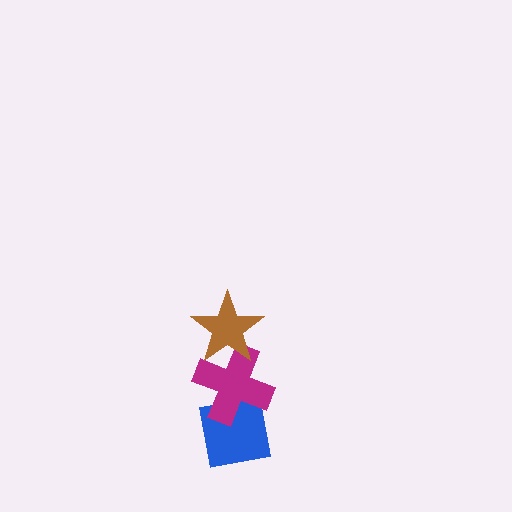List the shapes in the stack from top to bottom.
From top to bottom: the brown star, the magenta cross, the blue square.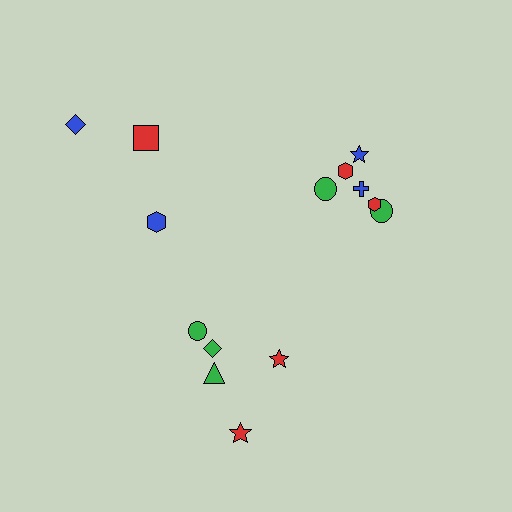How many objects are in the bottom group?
There are 5 objects.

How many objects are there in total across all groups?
There are 14 objects.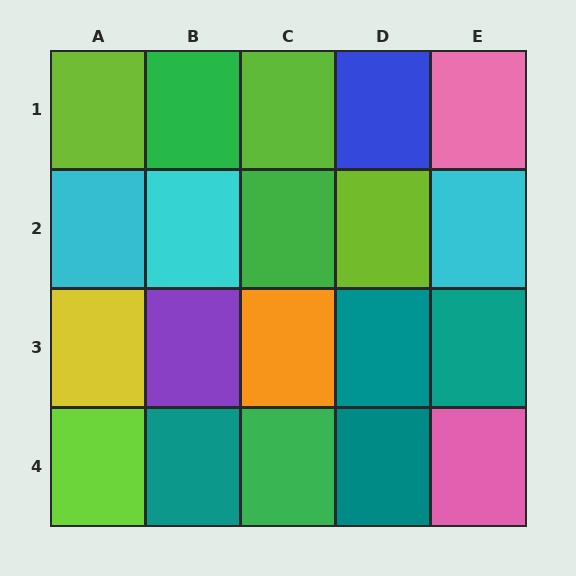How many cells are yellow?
1 cell is yellow.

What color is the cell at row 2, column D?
Lime.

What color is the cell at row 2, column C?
Green.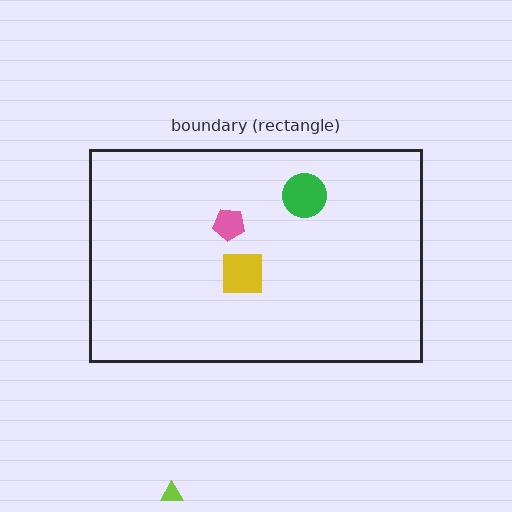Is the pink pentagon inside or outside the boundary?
Inside.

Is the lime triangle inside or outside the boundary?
Outside.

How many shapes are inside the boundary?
3 inside, 1 outside.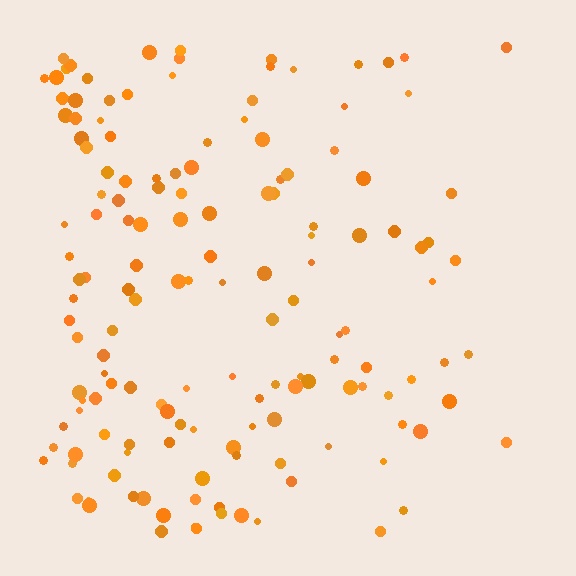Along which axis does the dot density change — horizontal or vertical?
Horizontal.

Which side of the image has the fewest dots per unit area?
The right.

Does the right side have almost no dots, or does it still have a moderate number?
Still a moderate number, just noticeably fewer than the left.